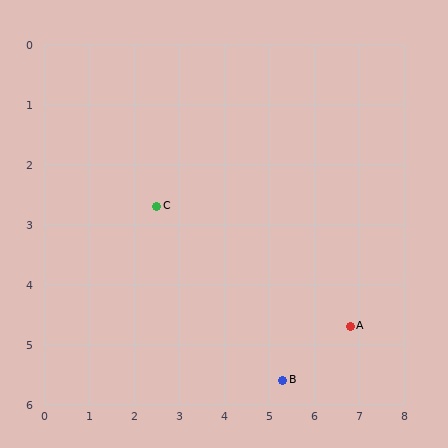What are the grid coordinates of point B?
Point B is at approximately (5.3, 5.6).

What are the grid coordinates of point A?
Point A is at approximately (6.8, 4.7).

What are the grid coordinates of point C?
Point C is at approximately (2.5, 2.7).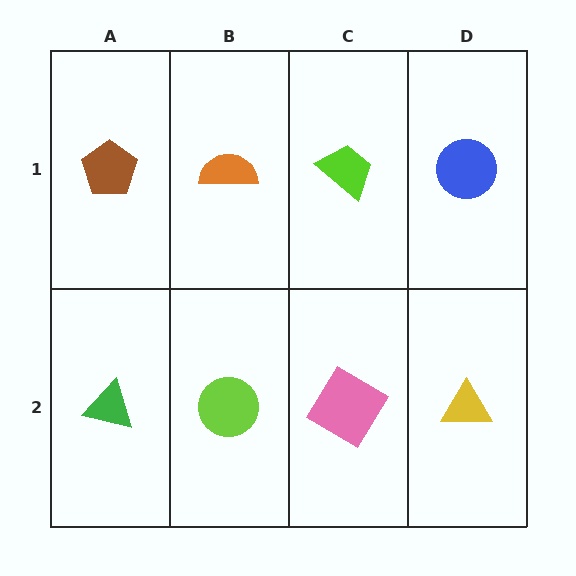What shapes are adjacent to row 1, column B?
A lime circle (row 2, column B), a brown pentagon (row 1, column A), a lime trapezoid (row 1, column C).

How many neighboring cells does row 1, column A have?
2.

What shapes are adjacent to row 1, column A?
A green triangle (row 2, column A), an orange semicircle (row 1, column B).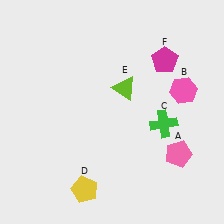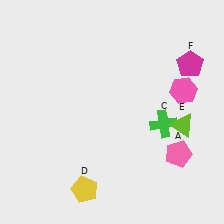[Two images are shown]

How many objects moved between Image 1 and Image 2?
2 objects moved between the two images.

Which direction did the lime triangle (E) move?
The lime triangle (E) moved right.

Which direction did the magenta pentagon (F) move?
The magenta pentagon (F) moved right.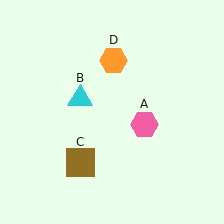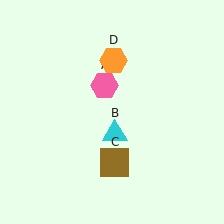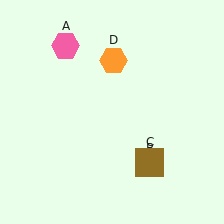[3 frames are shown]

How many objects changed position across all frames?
3 objects changed position: pink hexagon (object A), cyan triangle (object B), brown square (object C).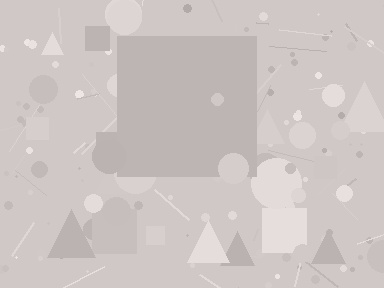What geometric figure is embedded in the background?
A square is embedded in the background.